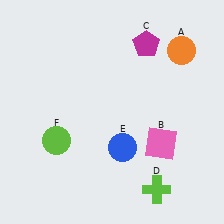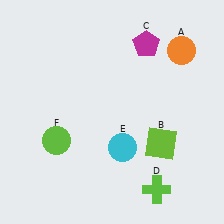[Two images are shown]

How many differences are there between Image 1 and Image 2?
There are 2 differences between the two images.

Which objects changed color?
B changed from pink to lime. E changed from blue to cyan.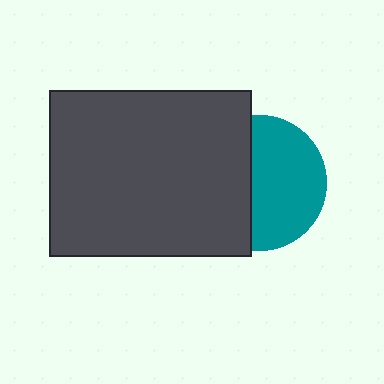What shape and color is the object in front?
The object in front is a dark gray rectangle.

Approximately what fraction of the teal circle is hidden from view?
Roughly 42% of the teal circle is hidden behind the dark gray rectangle.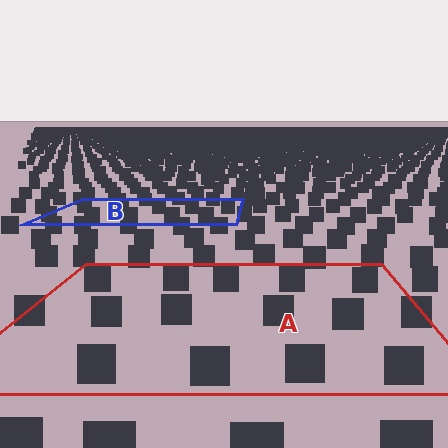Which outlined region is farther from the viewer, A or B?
Region B is farther from the viewer — the texture elements inside it appear smaller and more densely packed.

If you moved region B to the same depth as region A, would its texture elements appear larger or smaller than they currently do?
They would appear larger. At a closer depth, the same texture elements are projected at a bigger on-screen size.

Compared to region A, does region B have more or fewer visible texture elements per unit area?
Region B has more texture elements per unit area — they are packed more densely because it is farther away.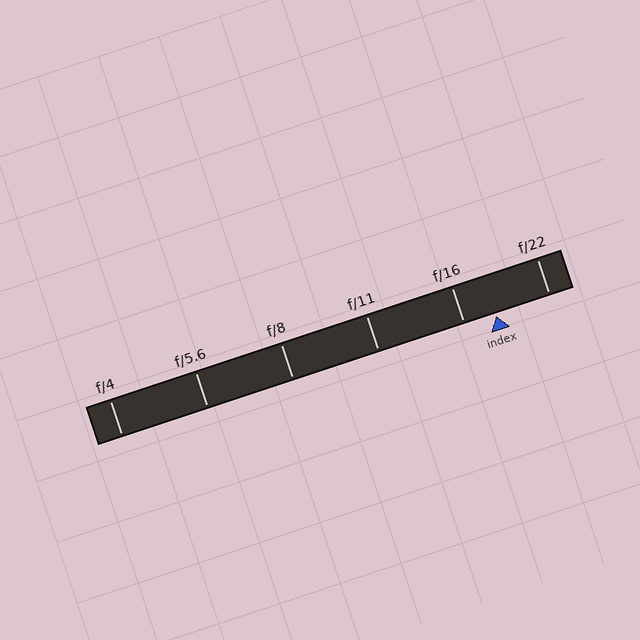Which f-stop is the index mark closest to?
The index mark is closest to f/16.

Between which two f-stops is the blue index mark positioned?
The index mark is between f/16 and f/22.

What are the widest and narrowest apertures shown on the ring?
The widest aperture shown is f/4 and the narrowest is f/22.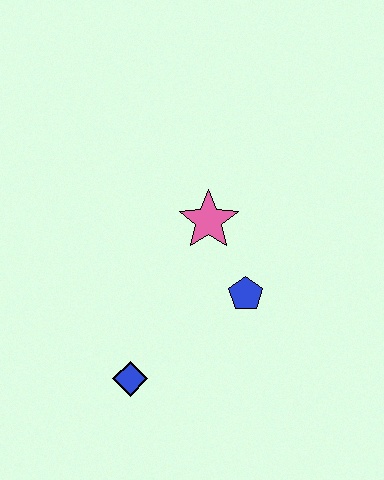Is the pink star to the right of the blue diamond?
Yes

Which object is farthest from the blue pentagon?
The blue diamond is farthest from the blue pentagon.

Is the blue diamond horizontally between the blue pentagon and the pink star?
No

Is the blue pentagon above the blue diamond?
Yes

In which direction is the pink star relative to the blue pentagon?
The pink star is above the blue pentagon.